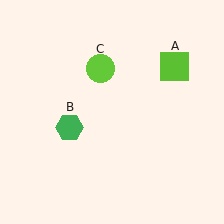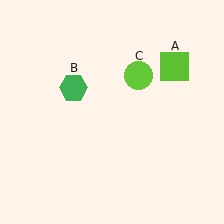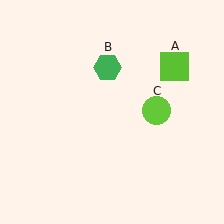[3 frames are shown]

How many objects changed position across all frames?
2 objects changed position: green hexagon (object B), lime circle (object C).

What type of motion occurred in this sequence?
The green hexagon (object B), lime circle (object C) rotated clockwise around the center of the scene.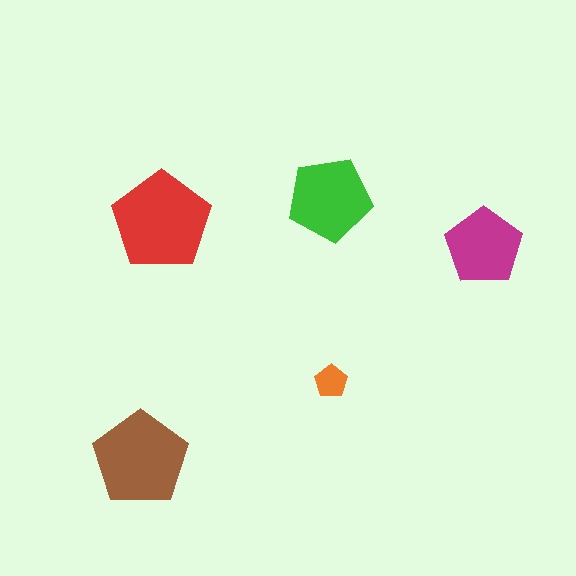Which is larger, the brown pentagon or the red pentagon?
The red one.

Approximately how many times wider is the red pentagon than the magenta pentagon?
About 1.5 times wider.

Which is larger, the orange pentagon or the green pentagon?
The green one.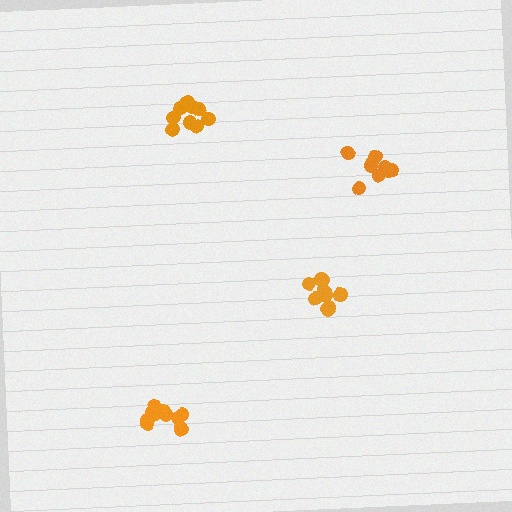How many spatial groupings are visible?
There are 4 spatial groupings.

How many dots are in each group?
Group 1: 11 dots, Group 2: 10 dots, Group 3: 10 dots, Group 4: 10 dots (41 total).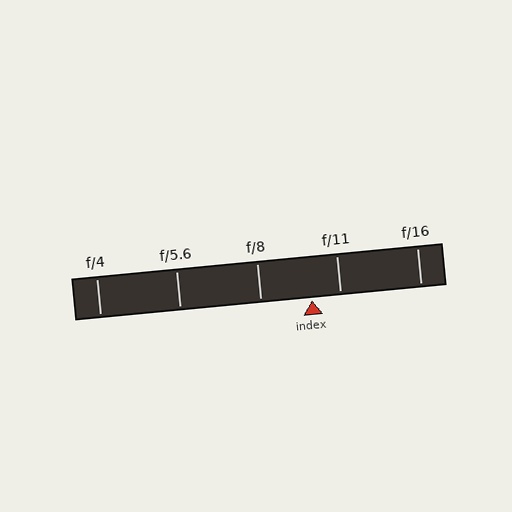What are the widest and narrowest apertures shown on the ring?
The widest aperture shown is f/4 and the narrowest is f/16.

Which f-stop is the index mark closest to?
The index mark is closest to f/11.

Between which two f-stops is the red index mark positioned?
The index mark is between f/8 and f/11.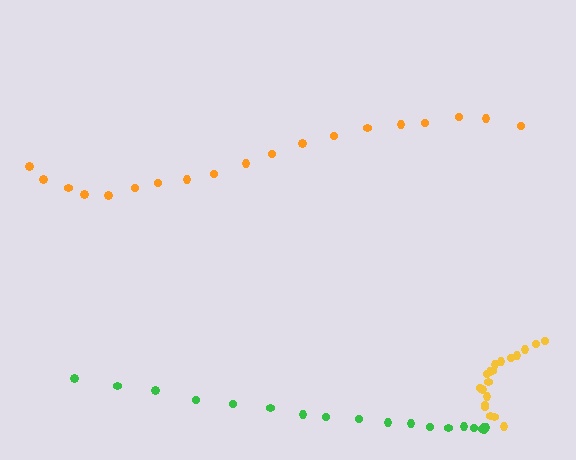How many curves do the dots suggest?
There are 3 distinct paths.